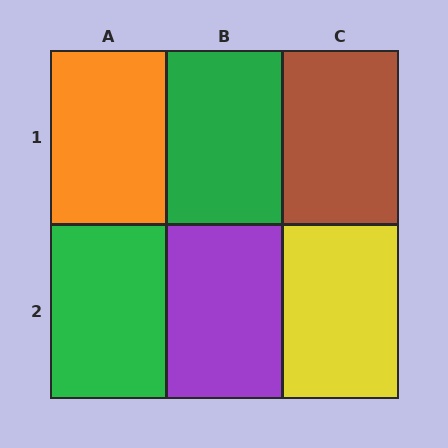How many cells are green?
2 cells are green.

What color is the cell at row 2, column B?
Purple.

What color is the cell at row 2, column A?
Green.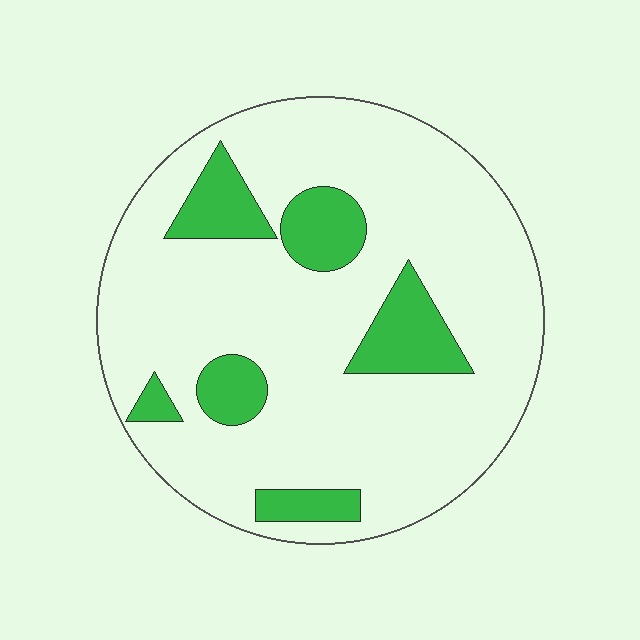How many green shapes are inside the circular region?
6.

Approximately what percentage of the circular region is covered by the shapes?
Approximately 20%.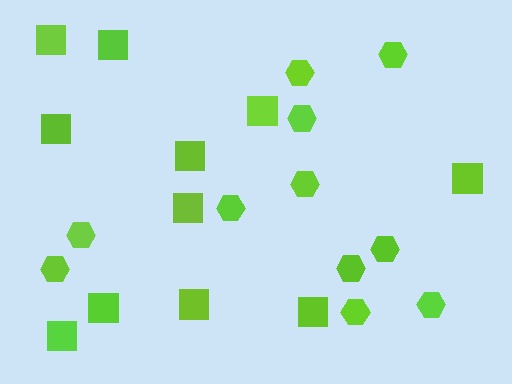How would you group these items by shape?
There are 2 groups: one group of hexagons (11) and one group of squares (11).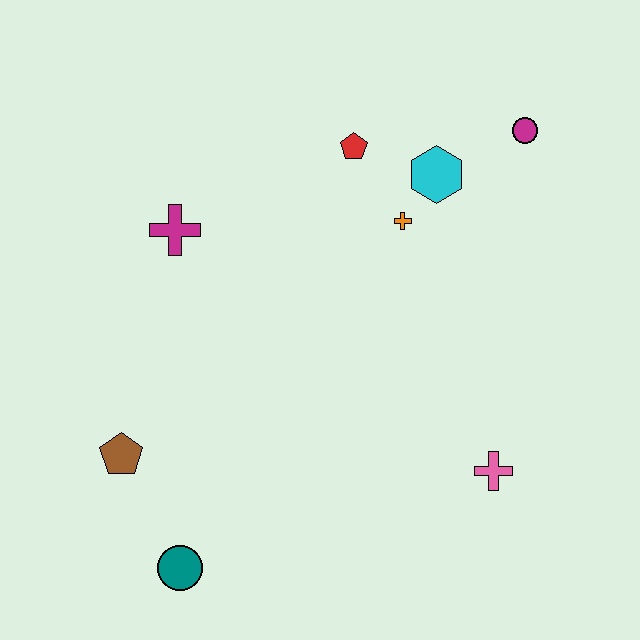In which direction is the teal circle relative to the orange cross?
The teal circle is below the orange cross.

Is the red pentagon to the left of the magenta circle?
Yes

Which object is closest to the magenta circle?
The cyan hexagon is closest to the magenta circle.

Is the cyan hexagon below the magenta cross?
No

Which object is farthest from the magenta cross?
The pink cross is farthest from the magenta cross.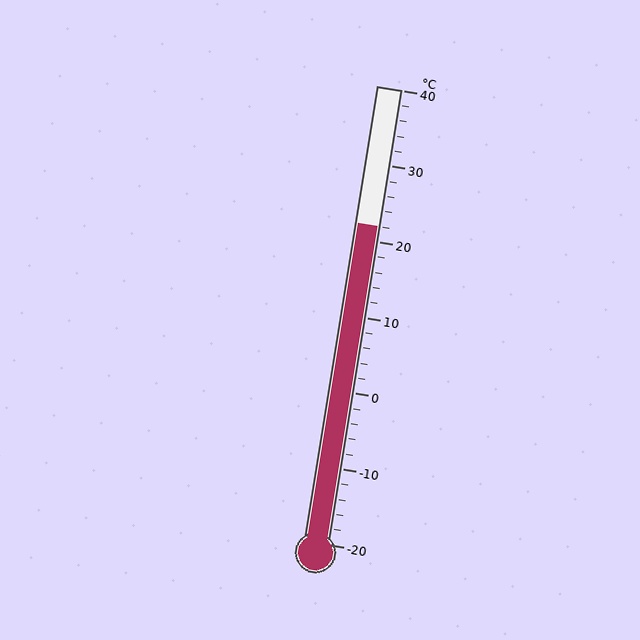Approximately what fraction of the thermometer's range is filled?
The thermometer is filled to approximately 70% of its range.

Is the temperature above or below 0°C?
The temperature is above 0°C.